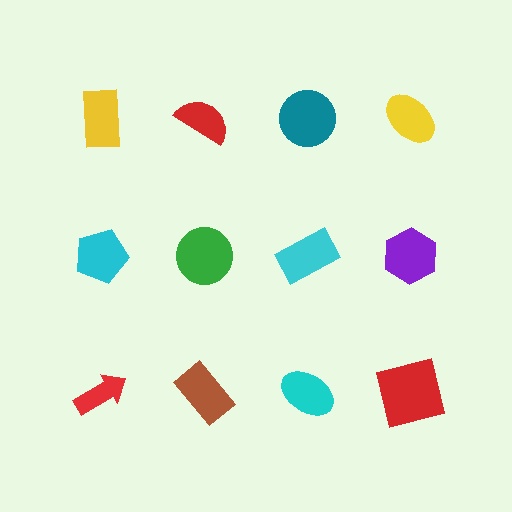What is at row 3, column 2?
A brown rectangle.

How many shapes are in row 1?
4 shapes.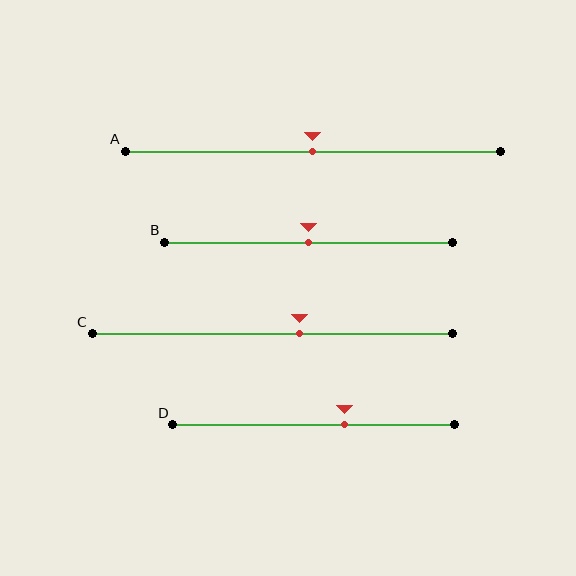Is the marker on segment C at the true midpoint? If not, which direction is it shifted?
No, the marker on segment C is shifted to the right by about 8% of the segment length.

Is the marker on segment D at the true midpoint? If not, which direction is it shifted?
No, the marker on segment D is shifted to the right by about 11% of the segment length.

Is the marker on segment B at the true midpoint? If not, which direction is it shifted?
Yes, the marker on segment B is at the true midpoint.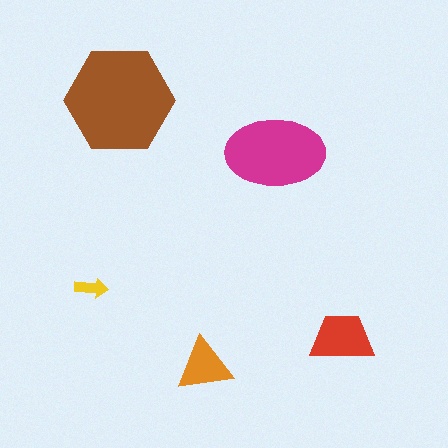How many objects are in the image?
There are 5 objects in the image.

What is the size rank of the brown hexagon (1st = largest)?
1st.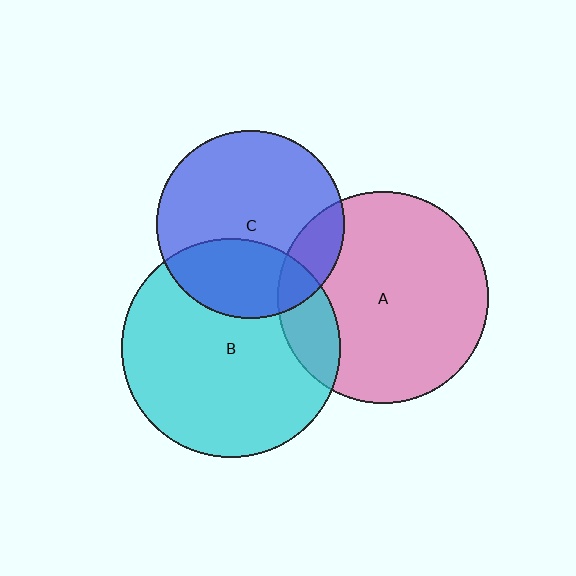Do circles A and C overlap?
Yes.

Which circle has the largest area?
Circle B (cyan).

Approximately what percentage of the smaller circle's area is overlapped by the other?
Approximately 15%.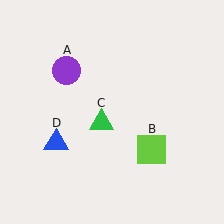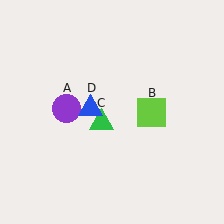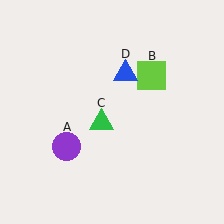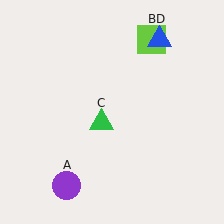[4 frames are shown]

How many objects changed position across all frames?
3 objects changed position: purple circle (object A), lime square (object B), blue triangle (object D).